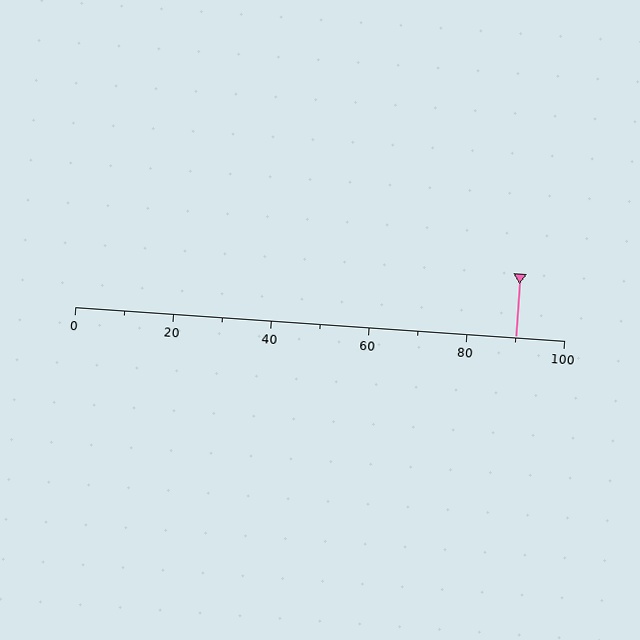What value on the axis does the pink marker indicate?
The marker indicates approximately 90.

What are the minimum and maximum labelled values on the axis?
The axis runs from 0 to 100.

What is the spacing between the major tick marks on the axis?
The major ticks are spaced 20 apart.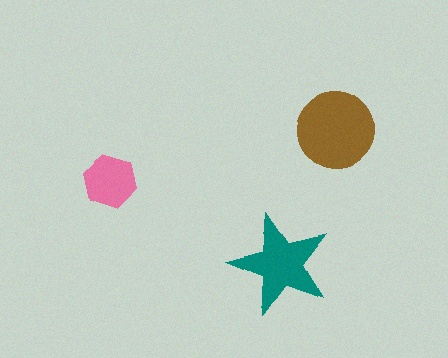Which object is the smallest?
The pink hexagon.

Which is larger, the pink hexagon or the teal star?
The teal star.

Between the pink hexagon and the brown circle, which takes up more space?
The brown circle.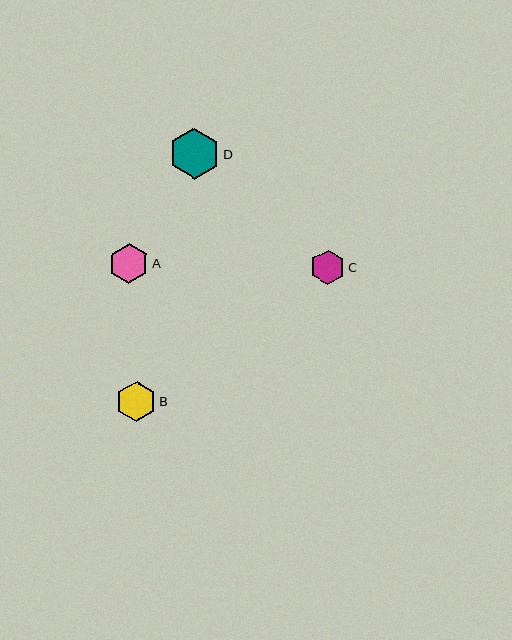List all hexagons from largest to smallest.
From largest to smallest: D, B, A, C.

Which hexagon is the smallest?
Hexagon C is the smallest with a size of approximately 35 pixels.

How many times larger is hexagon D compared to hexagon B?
Hexagon D is approximately 1.3 times the size of hexagon B.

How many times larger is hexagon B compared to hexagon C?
Hexagon B is approximately 1.2 times the size of hexagon C.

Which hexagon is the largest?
Hexagon D is the largest with a size of approximately 51 pixels.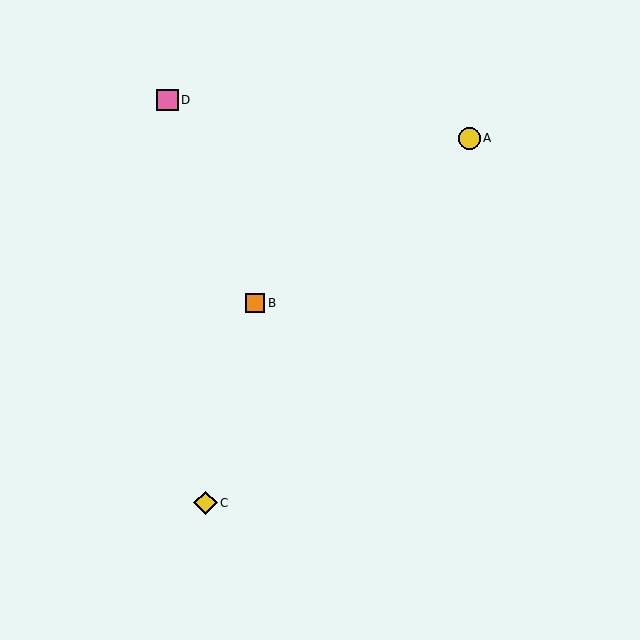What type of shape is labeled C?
Shape C is a yellow diamond.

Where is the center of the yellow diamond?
The center of the yellow diamond is at (206, 503).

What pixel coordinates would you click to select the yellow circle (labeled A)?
Click at (469, 138) to select the yellow circle A.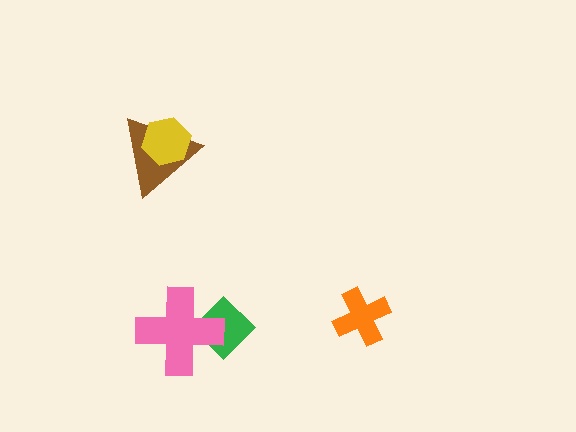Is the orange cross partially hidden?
No, no other shape covers it.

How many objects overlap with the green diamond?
1 object overlaps with the green diamond.